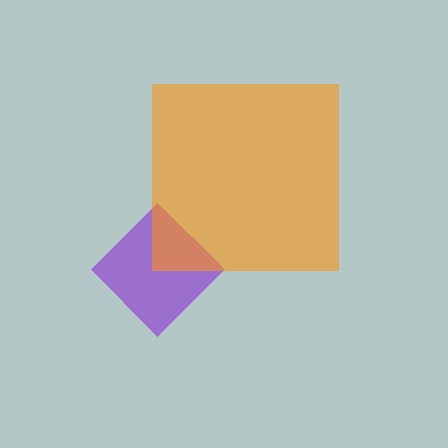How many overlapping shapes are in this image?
There are 2 overlapping shapes in the image.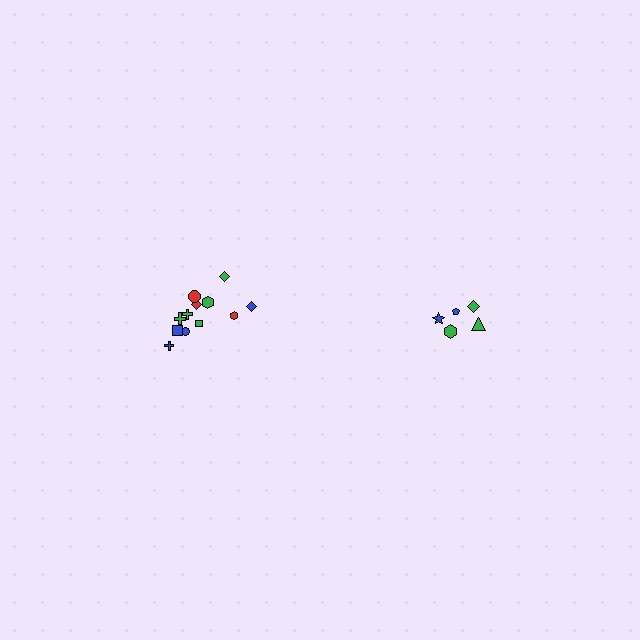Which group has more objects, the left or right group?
The left group.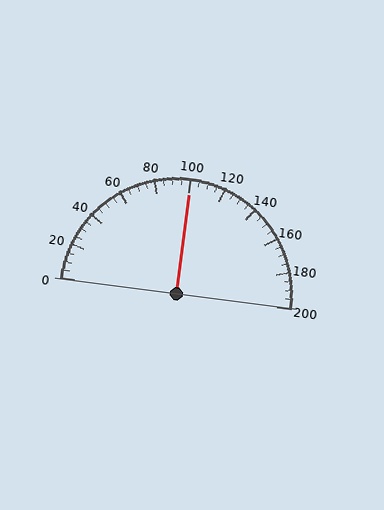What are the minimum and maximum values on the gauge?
The gauge ranges from 0 to 200.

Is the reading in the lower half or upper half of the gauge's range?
The reading is in the upper half of the range (0 to 200).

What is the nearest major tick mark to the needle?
The nearest major tick mark is 100.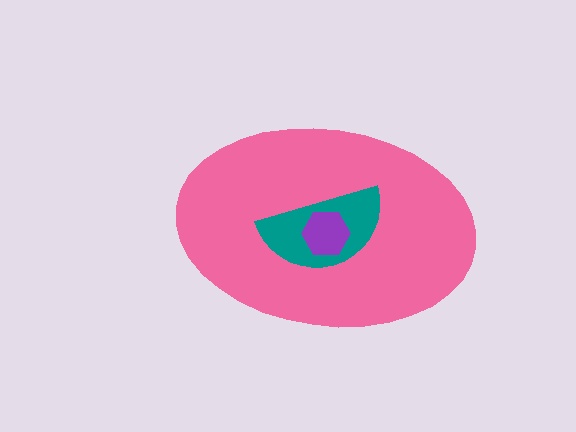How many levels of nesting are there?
3.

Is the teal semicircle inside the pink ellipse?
Yes.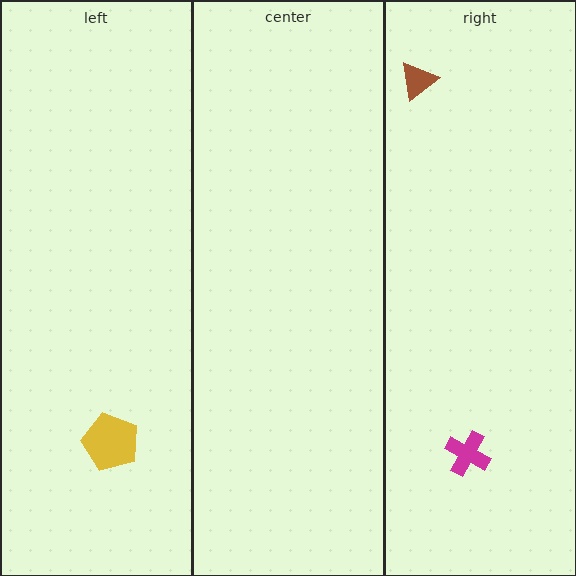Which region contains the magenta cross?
The right region.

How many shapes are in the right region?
2.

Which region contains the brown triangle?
The right region.